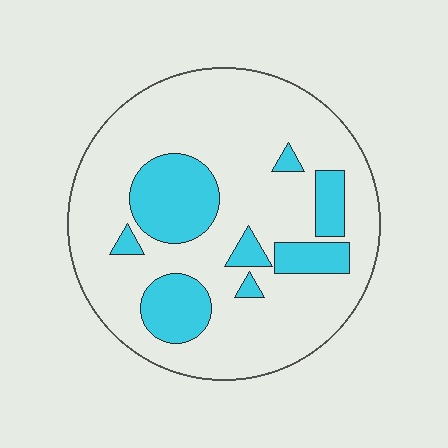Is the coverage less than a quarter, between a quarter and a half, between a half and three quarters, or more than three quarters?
Less than a quarter.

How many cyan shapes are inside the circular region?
8.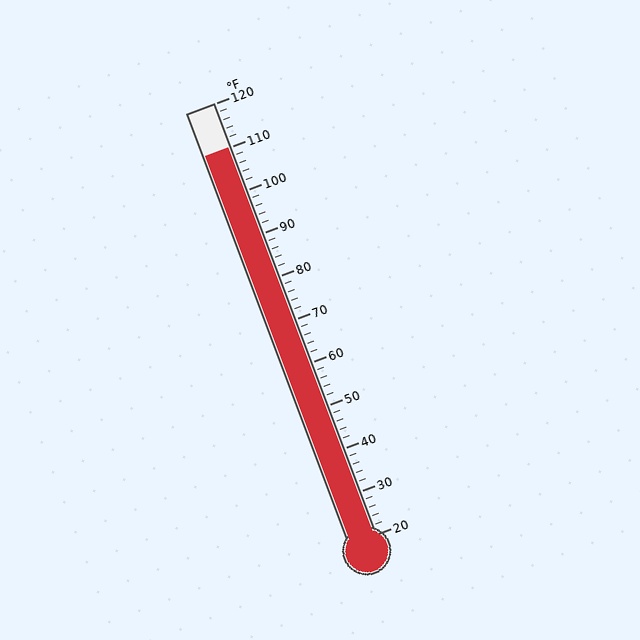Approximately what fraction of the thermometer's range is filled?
The thermometer is filled to approximately 90% of its range.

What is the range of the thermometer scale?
The thermometer scale ranges from 20°F to 120°F.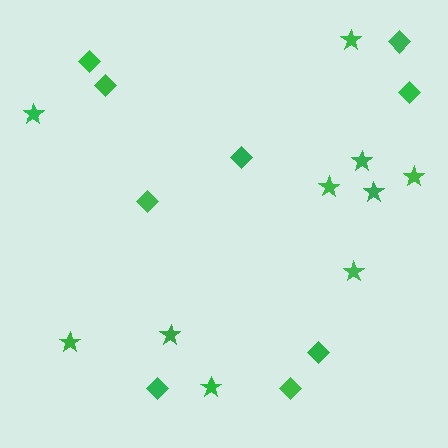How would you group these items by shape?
There are 2 groups: one group of diamonds (9) and one group of stars (10).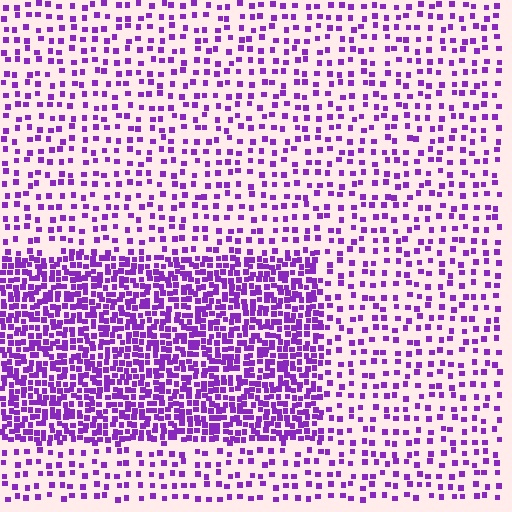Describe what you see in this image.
The image contains small purple elements arranged at two different densities. A rectangle-shaped region is visible where the elements are more densely packed than the surrounding area.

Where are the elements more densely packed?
The elements are more densely packed inside the rectangle boundary.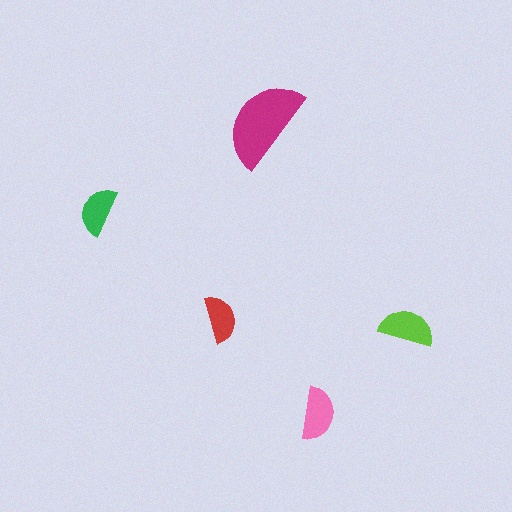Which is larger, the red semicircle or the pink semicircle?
The pink one.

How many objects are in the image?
There are 5 objects in the image.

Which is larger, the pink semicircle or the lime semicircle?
The lime one.